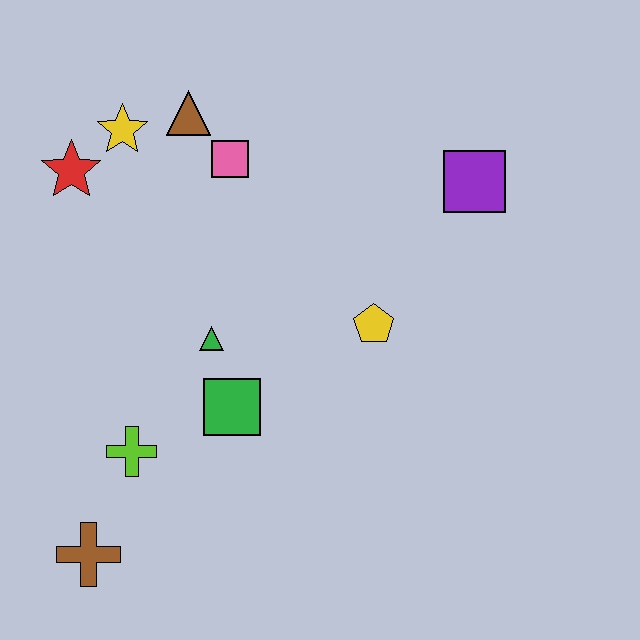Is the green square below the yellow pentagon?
Yes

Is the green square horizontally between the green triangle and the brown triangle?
No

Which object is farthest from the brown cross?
The purple square is farthest from the brown cross.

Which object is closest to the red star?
The yellow star is closest to the red star.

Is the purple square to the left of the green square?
No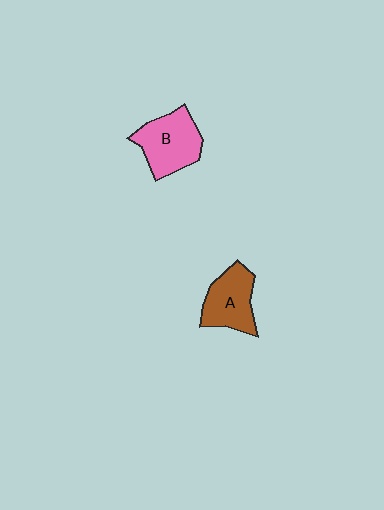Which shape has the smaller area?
Shape A (brown).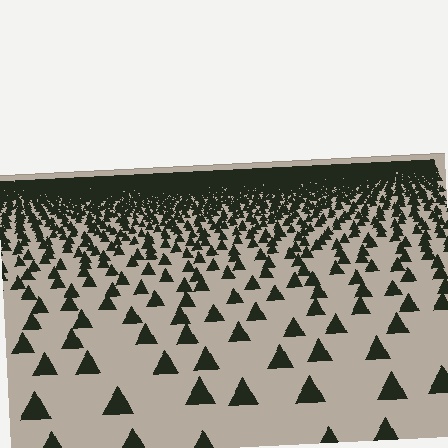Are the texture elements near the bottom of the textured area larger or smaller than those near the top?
Larger. Near the bottom, elements are closer to the viewer and appear at a bigger on-screen size.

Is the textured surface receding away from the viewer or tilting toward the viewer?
The surface is receding away from the viewer. Texture elements get smaller and denser toward the top.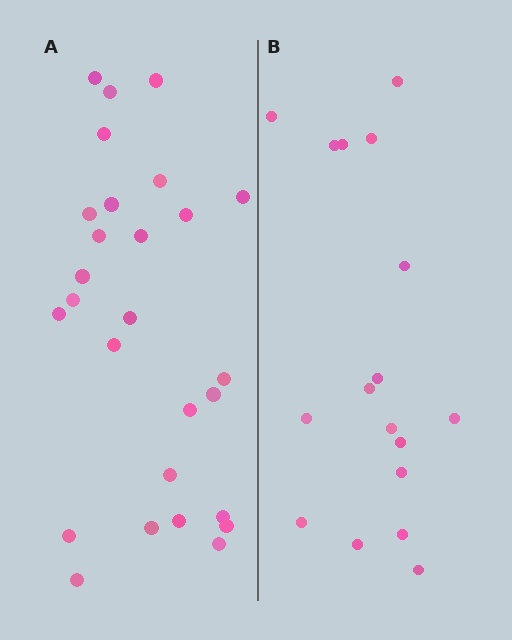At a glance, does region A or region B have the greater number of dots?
Region A (the left region) has more dots.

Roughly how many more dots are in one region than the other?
Region A has roughly 10 or so more dots than region B.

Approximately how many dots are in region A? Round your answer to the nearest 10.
About 30 dots. (The exact count is 27, which rounds to 30.)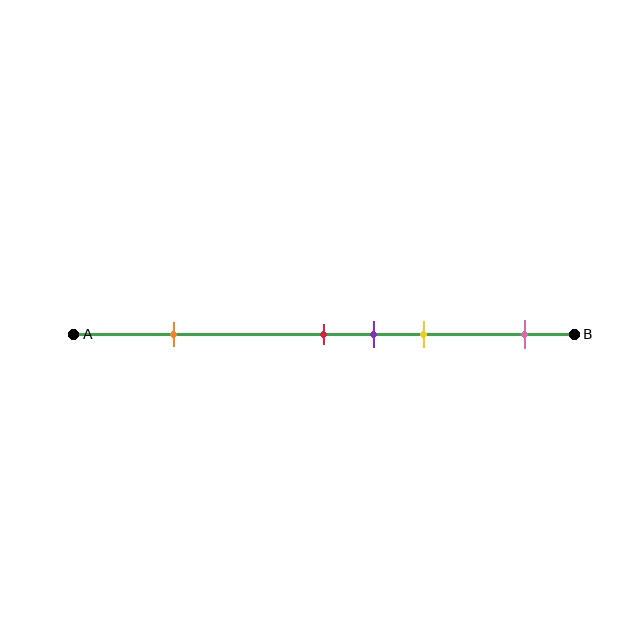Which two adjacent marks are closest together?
The red and purple marks are the closest adjacent pair.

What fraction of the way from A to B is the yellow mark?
The yellow mark is approximately 70% (0.7) of the way from A to B.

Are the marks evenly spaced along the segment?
No, the marks are not evenly spaced.